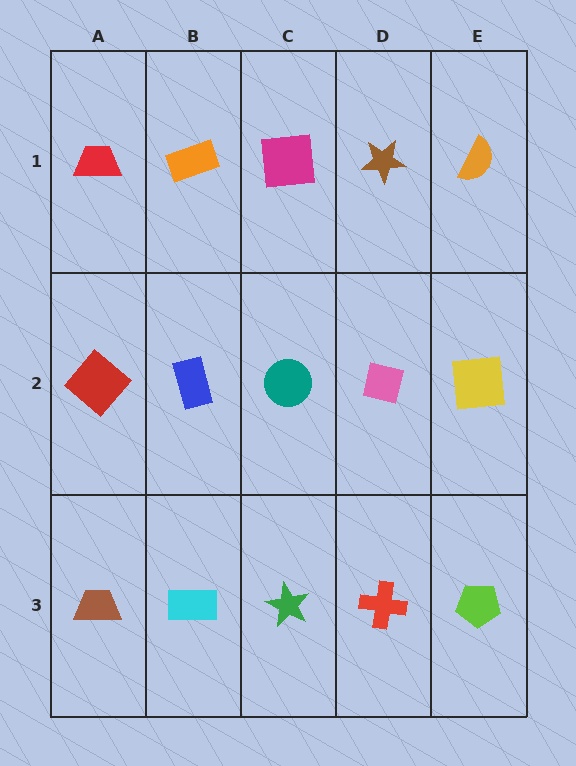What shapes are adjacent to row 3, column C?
A teal circle (row 2, column C), a cyan rectangle (row 3, column B), a red cross (row 3, column D).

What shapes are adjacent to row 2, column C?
A magenta square (row 1, column C), a green star (row 3, column C), a blue rectangle (row 2, column B), a pink square (row 2, column D).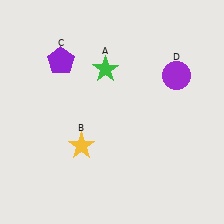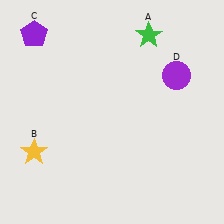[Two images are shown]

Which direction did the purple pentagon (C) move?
The purple pentagon (C) moved up.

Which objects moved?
The objects that moved are: the green star (A), the yellow star (B), the purple pentagon (C).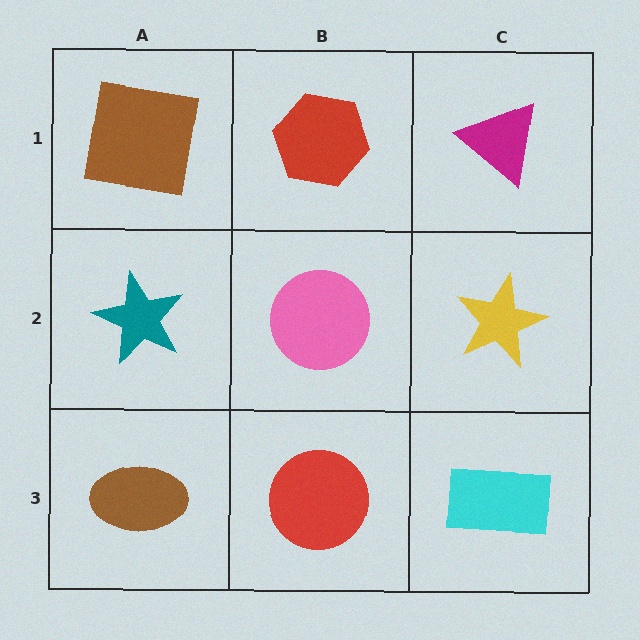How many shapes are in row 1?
3 shapes.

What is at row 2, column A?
A teal star.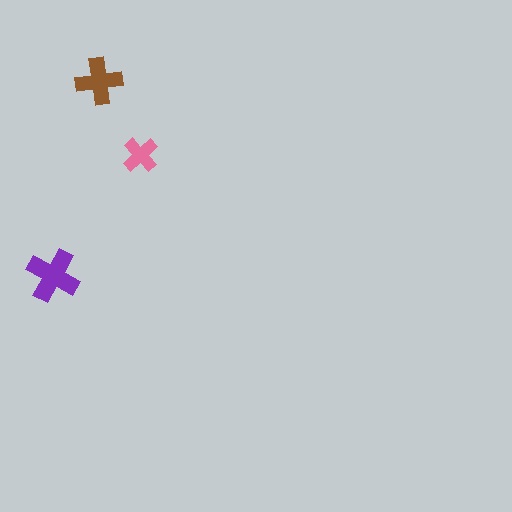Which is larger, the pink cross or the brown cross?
The brown one.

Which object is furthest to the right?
The pink cross is rightmost.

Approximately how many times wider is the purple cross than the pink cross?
About 1.5 times wider.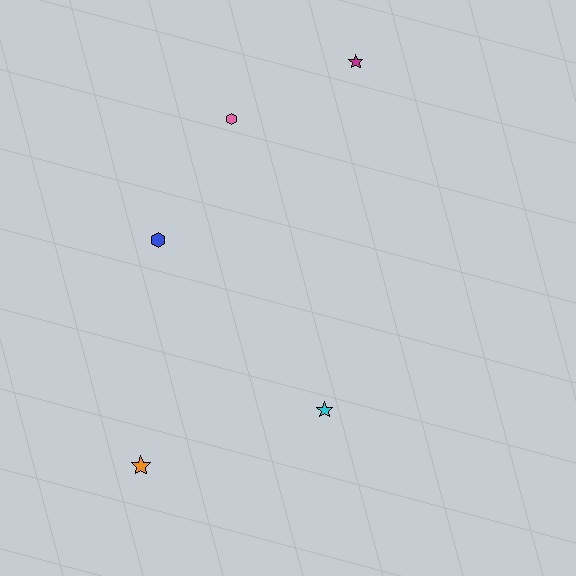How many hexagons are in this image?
There are 2 hexagons.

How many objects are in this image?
There are 5 objects.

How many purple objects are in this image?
There are no purple objects.